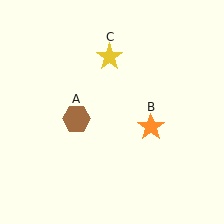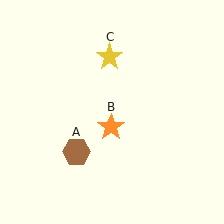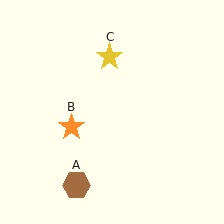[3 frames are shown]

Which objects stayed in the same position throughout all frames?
Yellow star (object C) remained stationary.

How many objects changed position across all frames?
2 objects changed position: brown hexagon (object A), orange star (object B).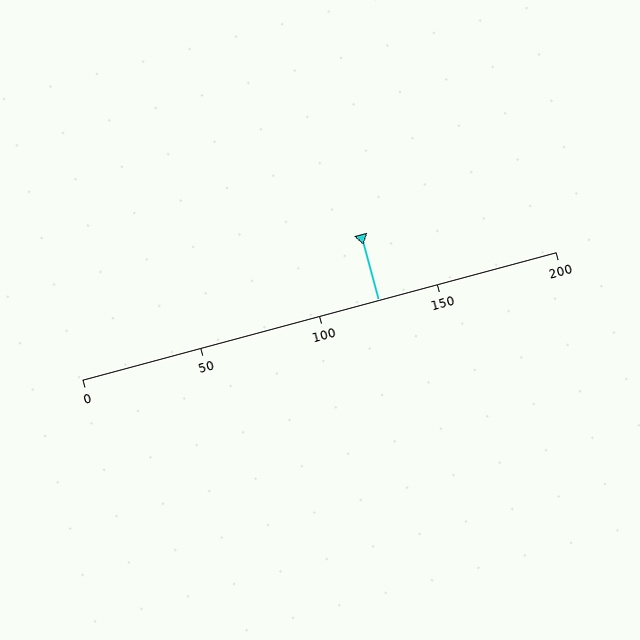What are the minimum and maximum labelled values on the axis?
The axis runs from 0 to 200.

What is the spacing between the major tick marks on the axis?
The major ticks are spaced 50 apart.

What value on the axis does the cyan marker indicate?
The marker indicates approximately 125.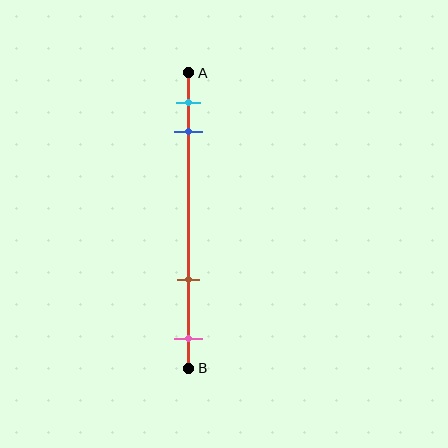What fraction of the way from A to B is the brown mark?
The brown mark is approximately 70% (0.7) of the way from A to B.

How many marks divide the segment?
There are 4 marks dividing the segment.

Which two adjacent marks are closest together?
The cyan and blue marks are the closest adjacent pair.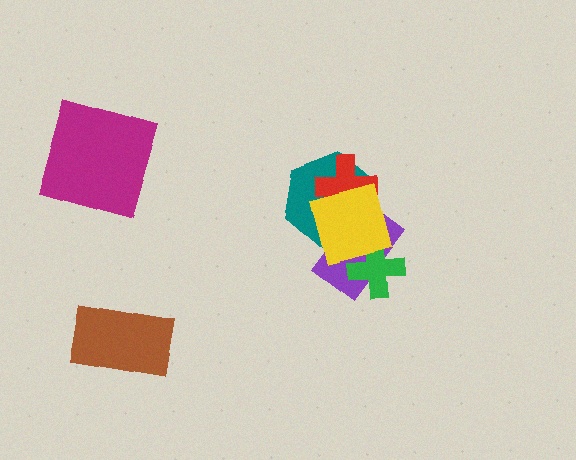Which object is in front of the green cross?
The yellow square is in front of the green cross.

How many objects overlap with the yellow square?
4 objects overlap with the yellow square.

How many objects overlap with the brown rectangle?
0 objects overlap with the brown rectangle.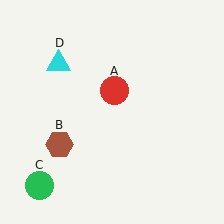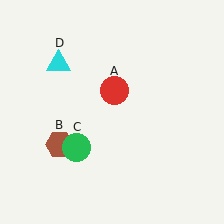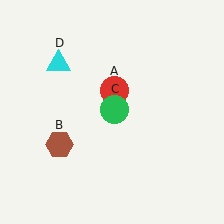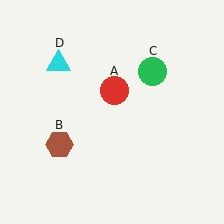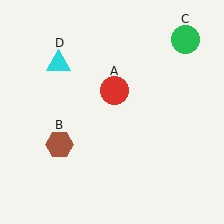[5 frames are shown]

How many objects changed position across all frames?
1 object changed position: green circle (object C).